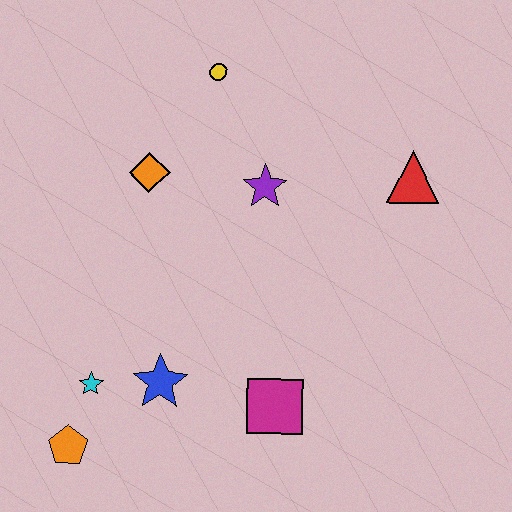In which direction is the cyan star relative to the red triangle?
The cyan star is to the left of the red triangle.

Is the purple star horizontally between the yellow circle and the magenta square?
Yes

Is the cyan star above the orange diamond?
No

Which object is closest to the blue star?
The cyan star is closest to the blue star.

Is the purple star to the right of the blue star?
Yes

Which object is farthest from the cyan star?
The red triangle is farthest from the cyan star.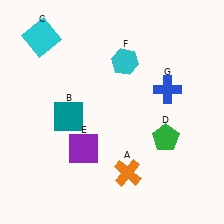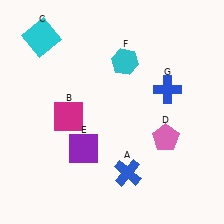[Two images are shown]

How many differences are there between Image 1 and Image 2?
There are 3 differences between the two images.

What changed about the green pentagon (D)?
In Image 1, D is green. In Image 2, it changed to pink.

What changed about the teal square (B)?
In Image 1, B is teal. In Image 2, it changed to magenta.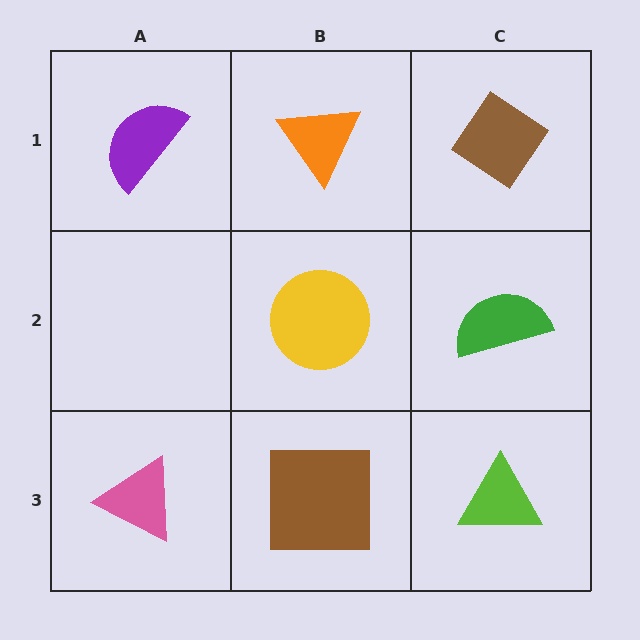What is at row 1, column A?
A purple semicircle.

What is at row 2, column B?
A yellow circle.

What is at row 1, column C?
A brown diamond.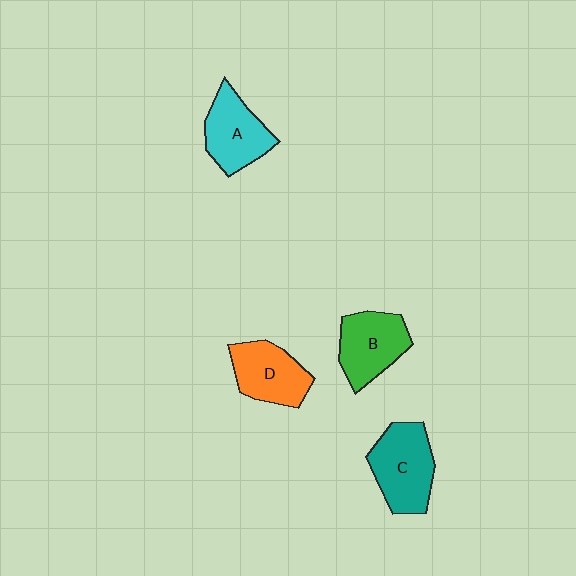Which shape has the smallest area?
Shape D (orange).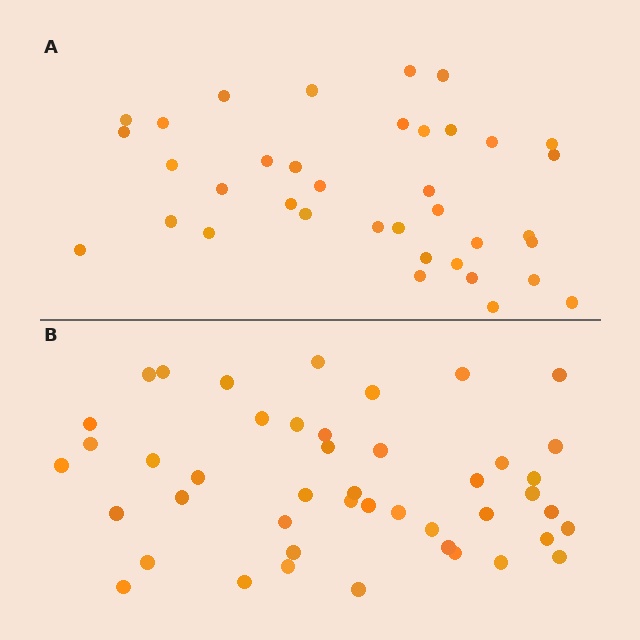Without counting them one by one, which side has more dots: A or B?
Region B (the bottom region) has more dots.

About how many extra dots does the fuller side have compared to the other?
Region B has roughly 8 or so more dots than region A.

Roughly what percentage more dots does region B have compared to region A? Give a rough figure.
About 20% more.